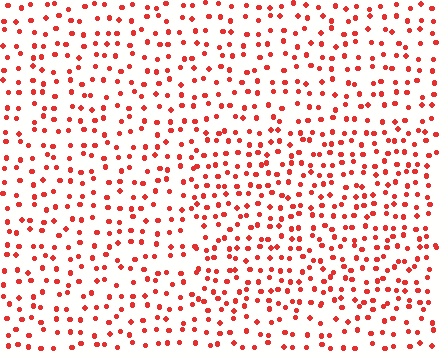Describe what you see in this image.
The image contains small red elements arranged at two different densities. A rectangle-shaped region is visible where the elements are more densely packed than the surrounding area.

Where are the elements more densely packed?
The elements are more densely packed inside the rectangle boundary.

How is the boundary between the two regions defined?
The boundary is defined by a change in element density (approximately 1.4x ratio). All elements are the same color, size, and shape.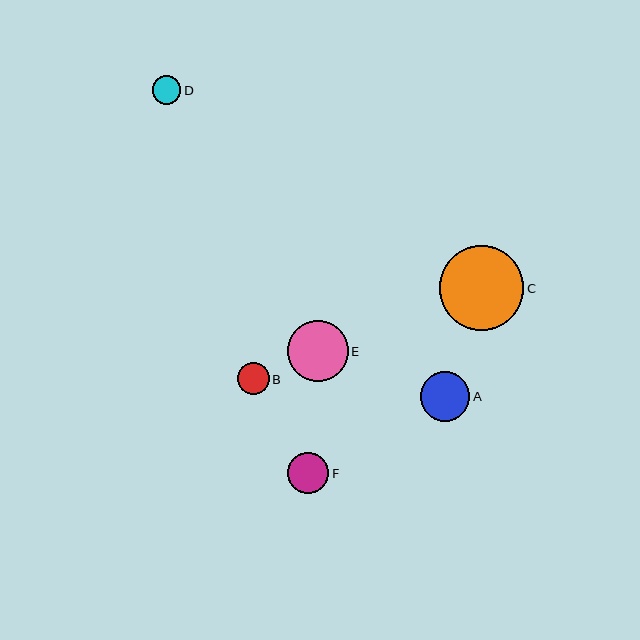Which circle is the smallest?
Circle D is the smallest with a size of approximately 28 pixels.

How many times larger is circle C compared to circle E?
Circle C is approximately 1.4 times the size of circle E.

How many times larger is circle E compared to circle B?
Circle E is approximately 1.9 times the size of circle B.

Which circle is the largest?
Circle C is the largest with a size of approximately 84 pixels.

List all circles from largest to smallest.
From largest to smallest: C, E, A, F, B, D.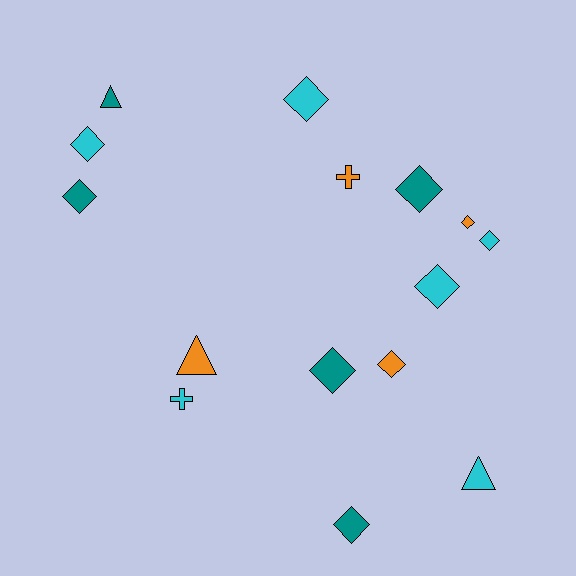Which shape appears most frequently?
Diamond, with 10 objects.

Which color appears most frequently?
Cyan, with 6 objects.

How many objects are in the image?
There are 15 objects.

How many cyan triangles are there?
There is 1 cyan triangle.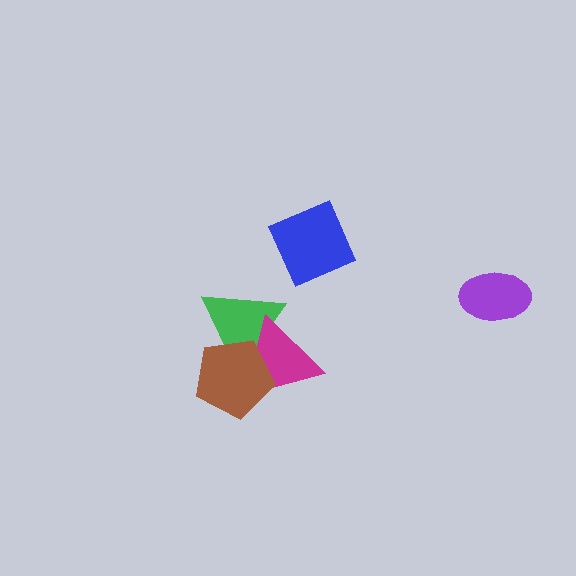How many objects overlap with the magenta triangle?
2 objects overlap with the magenta triangle.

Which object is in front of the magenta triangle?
The brown pentagon is in front of the magenta triangle.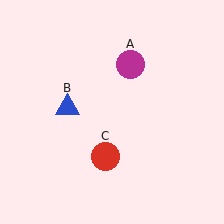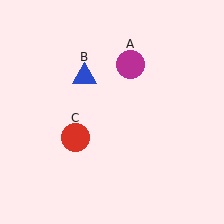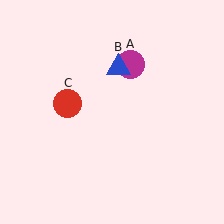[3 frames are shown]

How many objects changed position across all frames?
2 objects changed position: blue triangle (object B), red circle (object C).